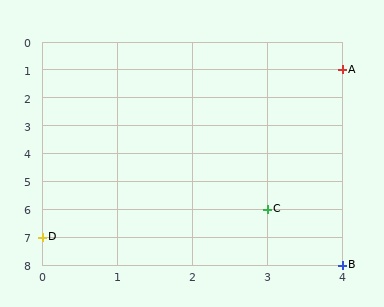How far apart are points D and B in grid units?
Points D and B are 4 columns and 1 row apart (about 4.1 grid units diagonally).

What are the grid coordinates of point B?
Point B is at grid coordinates (4, 8).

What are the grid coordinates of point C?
Point C is at grid coordinates (3, 6).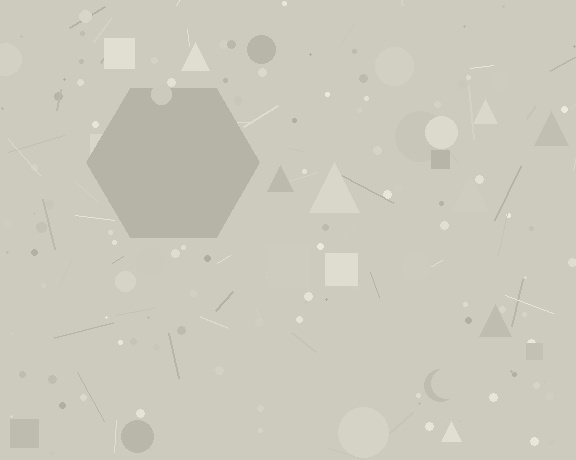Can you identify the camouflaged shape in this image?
The camouflaged shape is a hexagon.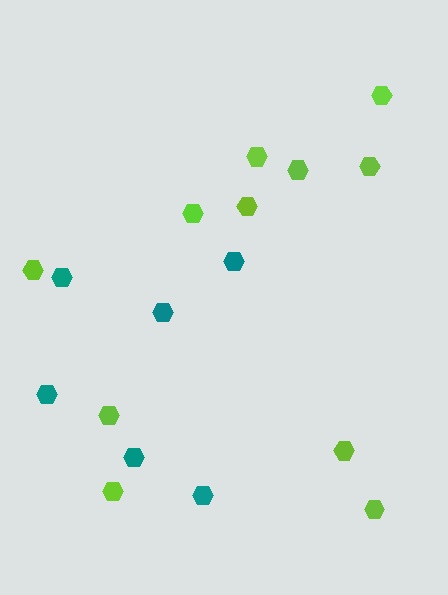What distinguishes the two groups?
There are 2 groups: one group of lime hexagons (11) and one group of teal hexagons (6).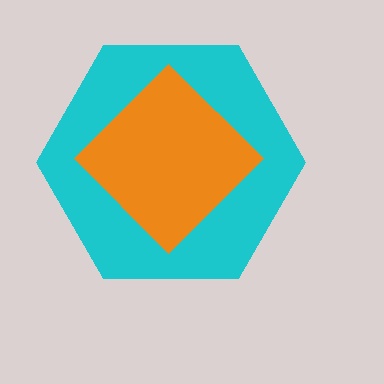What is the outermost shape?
The cyan hexagon.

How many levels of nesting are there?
2.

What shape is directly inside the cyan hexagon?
The orange diamond.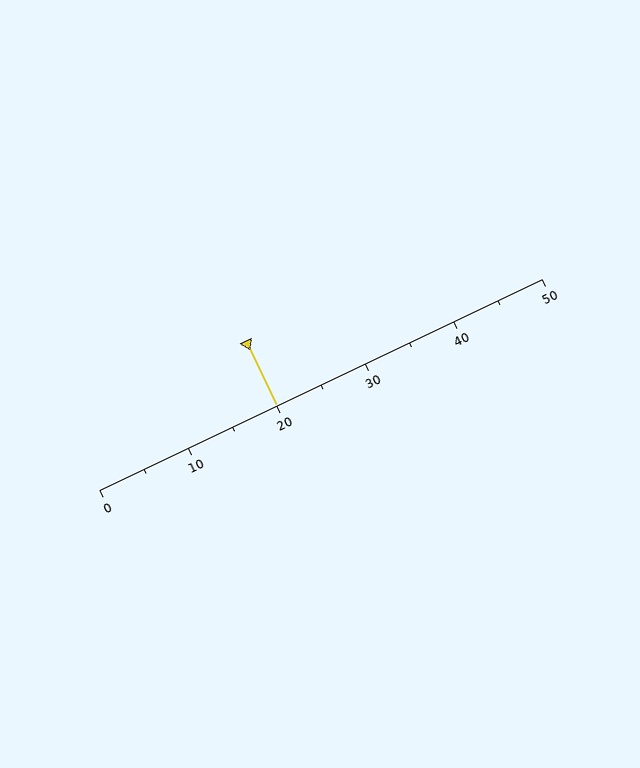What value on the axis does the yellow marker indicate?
The marker indicates approximately 20.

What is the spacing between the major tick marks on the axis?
The major ticks are spaced 10 apart.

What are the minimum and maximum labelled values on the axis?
The axis runs from 0 to 50.